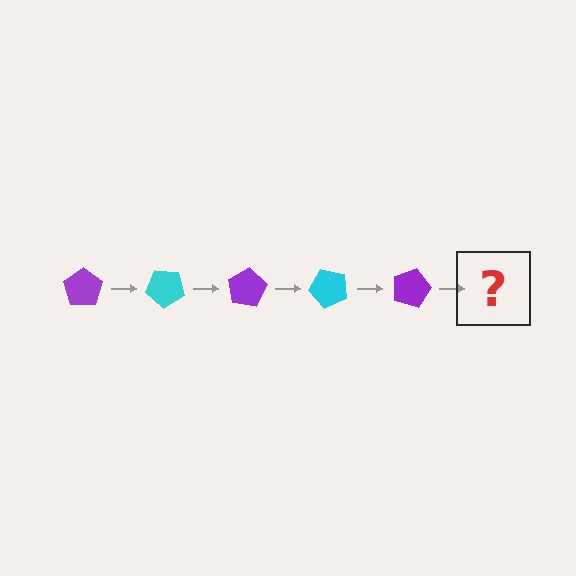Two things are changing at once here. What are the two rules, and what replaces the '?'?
The two rules are that it rotates 40 degrees each step and the color cycles through purple and cyan. The '?' should be a cyan pentagon, rotated 200 degrees from the start.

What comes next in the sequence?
The next element should be a cyan pentagon, rotated 200 degrees from the start.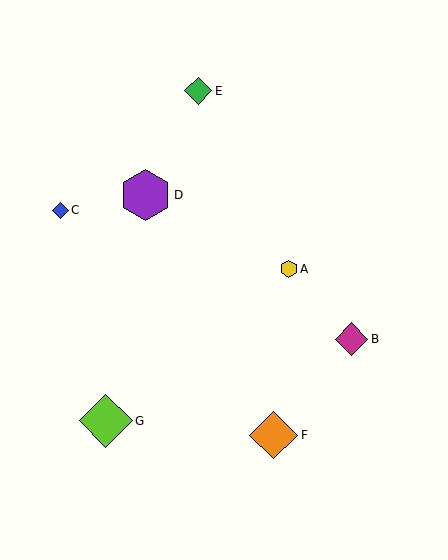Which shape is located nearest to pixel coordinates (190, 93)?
The green diamond (labeled E) at (198, 91) is nearest to that location.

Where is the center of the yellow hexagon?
The center of the yellow hexagon is at (289, 269).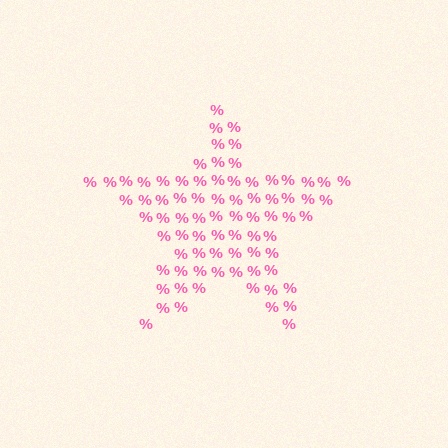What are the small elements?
The small elements are percent signs.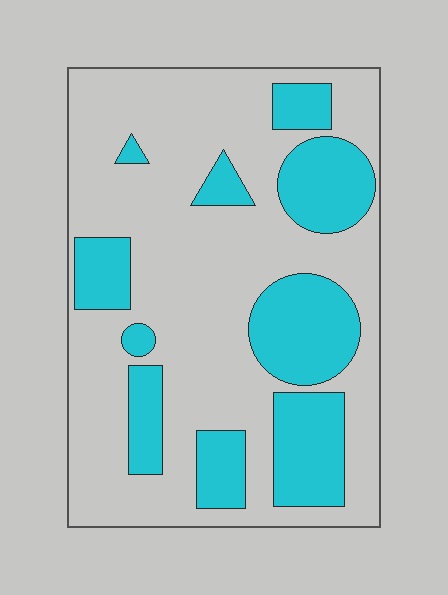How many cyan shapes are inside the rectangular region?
10.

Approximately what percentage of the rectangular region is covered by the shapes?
Approximately 30%.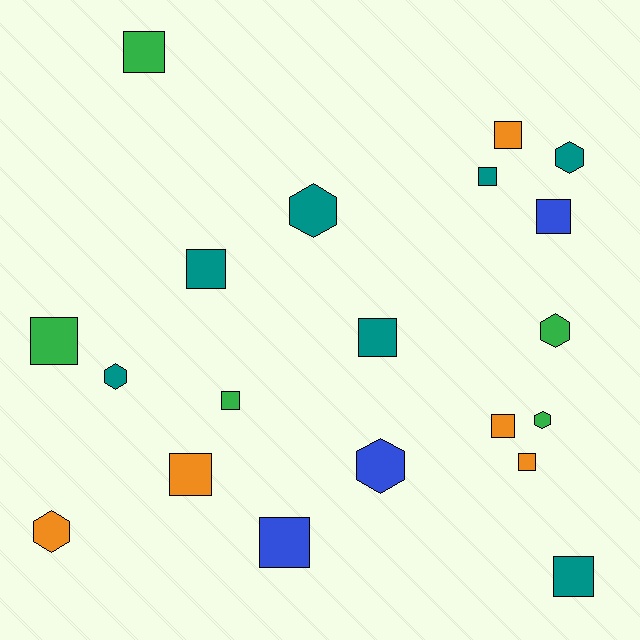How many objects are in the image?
There are 20 objects.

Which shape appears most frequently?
Square, with 13 objects.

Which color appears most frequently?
Teal, with 7 objects.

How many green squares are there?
There are 3 green squares.